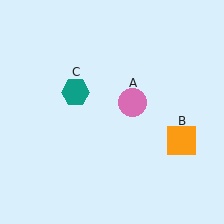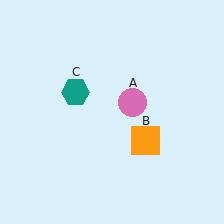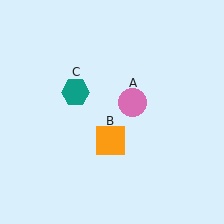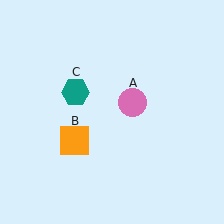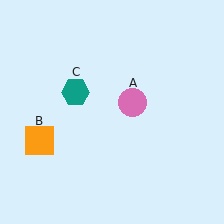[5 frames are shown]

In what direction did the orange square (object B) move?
The orange square (object B) moved left.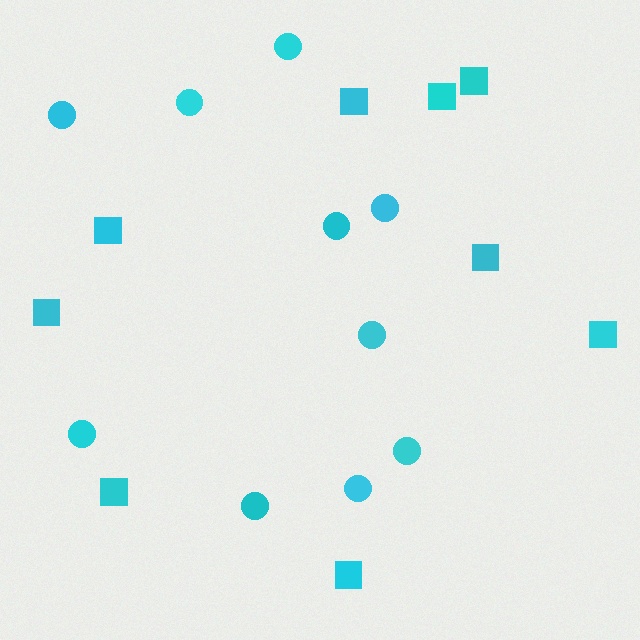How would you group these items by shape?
There are 2 groups: one group of circles (10) and one group of squares (9).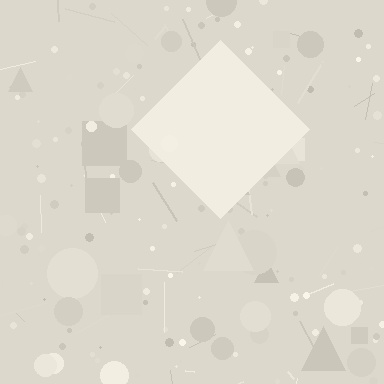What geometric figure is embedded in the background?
A diamond is embedded in the background.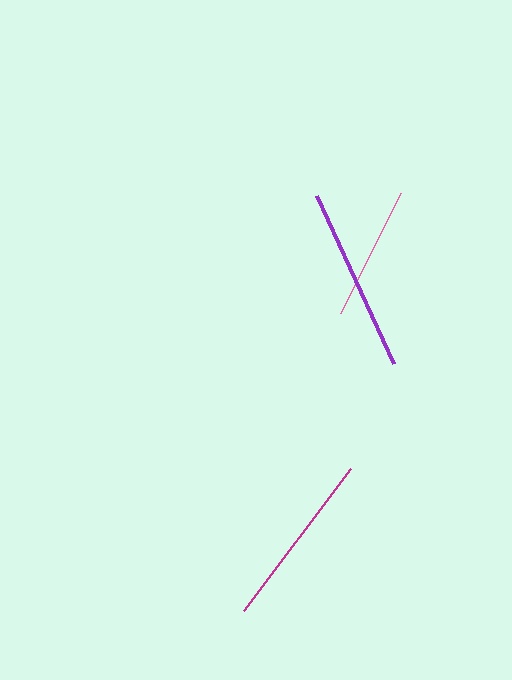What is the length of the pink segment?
The pink segment is approximately 134 pixels long.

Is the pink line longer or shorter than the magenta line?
The magenta line is longer than the pink line.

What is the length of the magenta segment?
The magenta segment is approximately 177 pixels long.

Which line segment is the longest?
The purple line is the longest at approximately 185 pixels.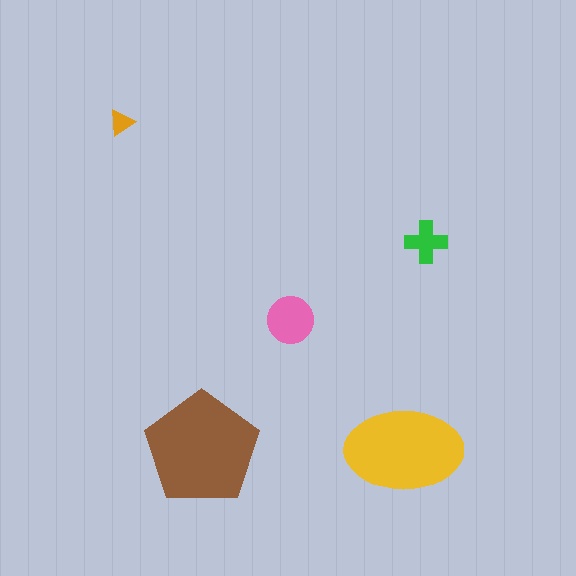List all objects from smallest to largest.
The orange triangle, the green cross, the pink circle, the yellow ellipse, the brown pentagon.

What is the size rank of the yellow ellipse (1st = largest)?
2nd.